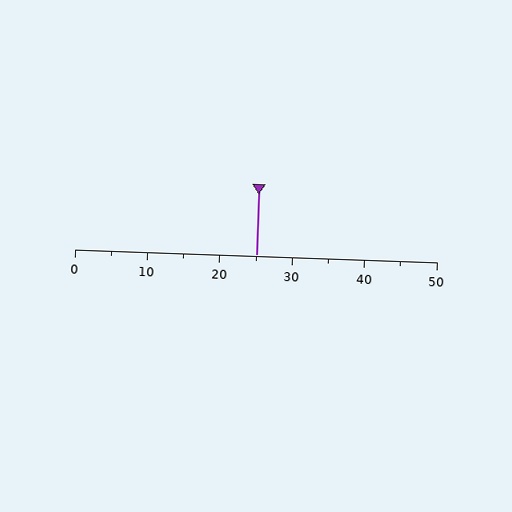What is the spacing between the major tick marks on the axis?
The major ticks are spaced 10 apart.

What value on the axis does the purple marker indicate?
The marker indicates approximately 25.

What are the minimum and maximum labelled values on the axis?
The axis runs from 0 to 50.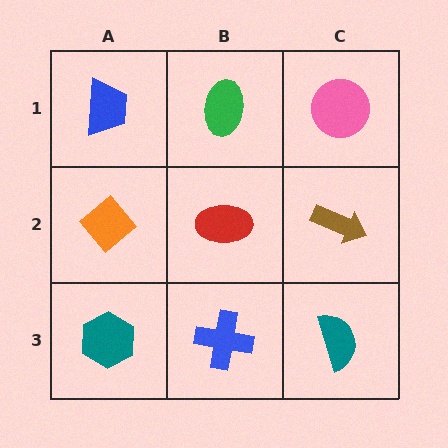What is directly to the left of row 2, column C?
A red ellipse.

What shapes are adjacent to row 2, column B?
A green ellipse (row 1, column B), a blue cross (row 3, column B), an orange diamond (row 2, column A), a brown arrow (row 2, column C).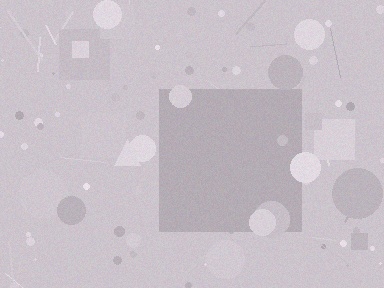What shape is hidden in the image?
A square is hidden in the image.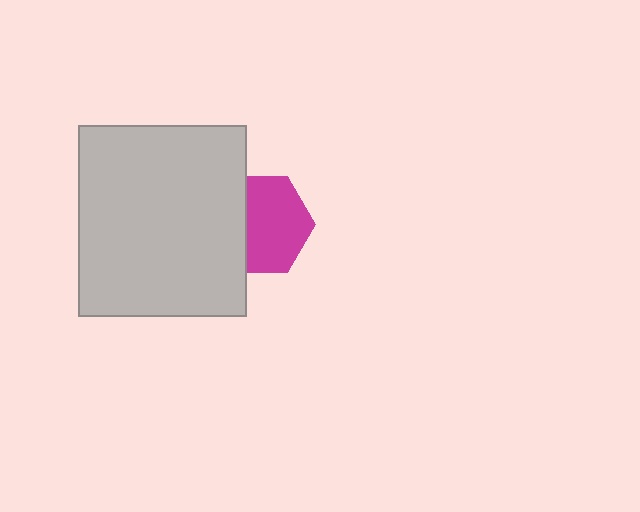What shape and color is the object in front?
The object in front is a light gray rectangle.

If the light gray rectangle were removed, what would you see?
You would see the complete magenta hexagon.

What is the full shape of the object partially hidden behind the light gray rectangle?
The partially hidden object is a magenta hexagon.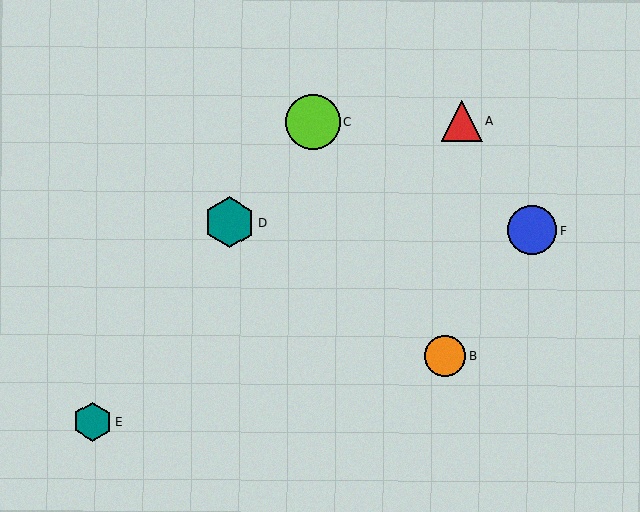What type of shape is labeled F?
Shape F is a blue circle.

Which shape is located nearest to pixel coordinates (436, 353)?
The orange circle (labeled B) at (446, 356) is nearest to that location.